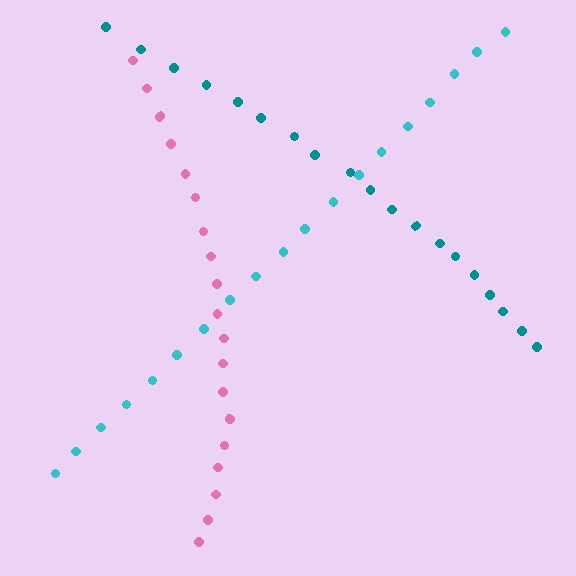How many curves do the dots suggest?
There are 3 distinct paths.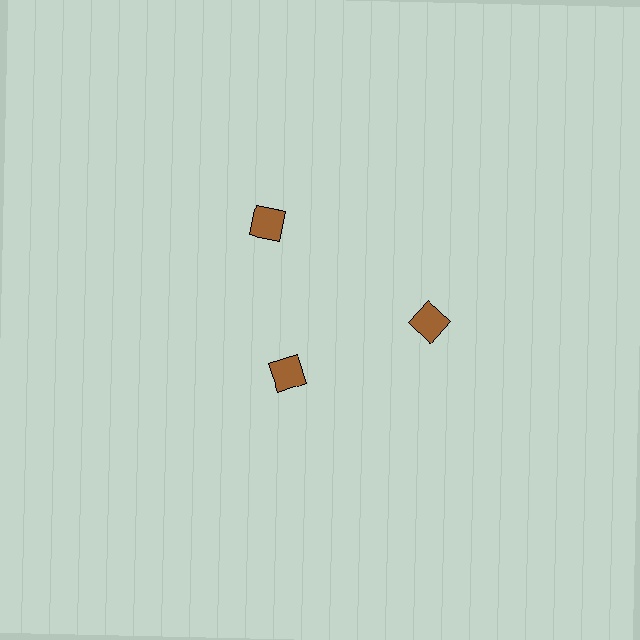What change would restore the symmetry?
The symmetry would be restored by moving it outward, back onto the ring so that all 3 diamonds sit at equal angles and equal distance from the center.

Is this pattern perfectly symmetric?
No. The 3 brown diamonds are arranged in a ring, but one element near the 7 o'clock position is pulled inward toward the center, breaking the 3-fold rotational symmetry.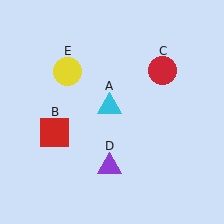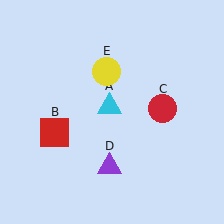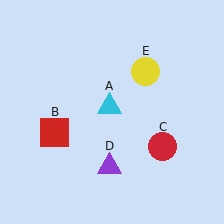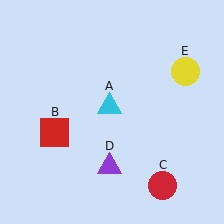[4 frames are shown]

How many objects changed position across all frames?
2 objects changed position: red circle (object C), yellow circle (object E).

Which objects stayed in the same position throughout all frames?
Cyan triangle (object A) and red square (object B) and purple triangle (object D) remained stationary.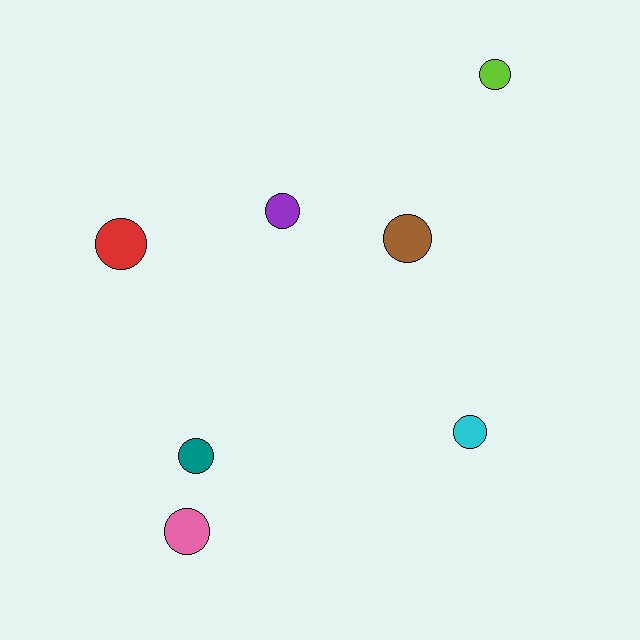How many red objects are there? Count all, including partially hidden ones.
There is 1 red object.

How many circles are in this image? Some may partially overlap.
There are 7 circles.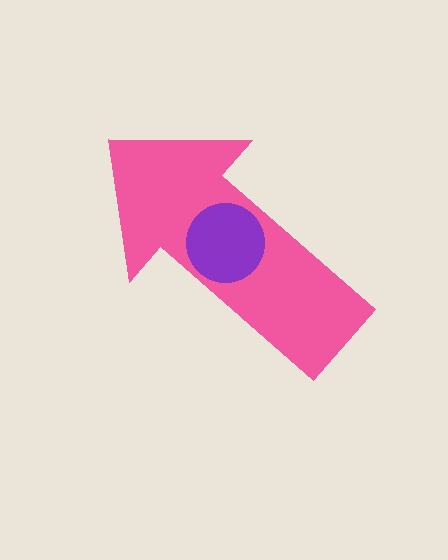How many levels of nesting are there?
2.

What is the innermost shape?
The purple circle.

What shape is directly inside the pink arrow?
The purple circle.